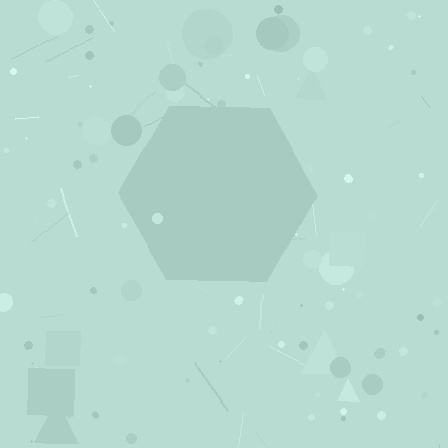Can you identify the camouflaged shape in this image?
The camouflaged shape is a hexagon.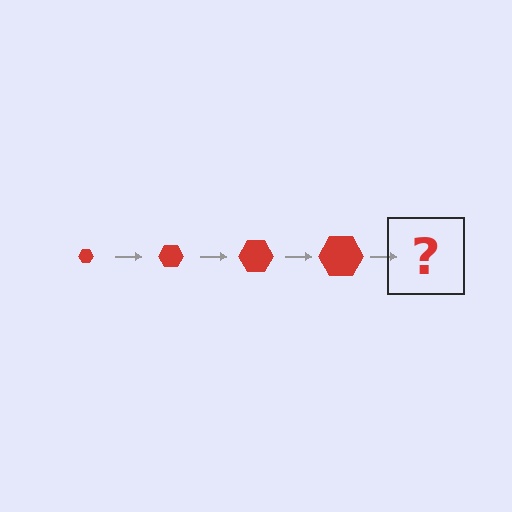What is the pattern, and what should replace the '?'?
The pattern is that the hexagon gets progressively larger each step. The '?' should be a red hexagon, larger than the previous one.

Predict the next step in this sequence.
The next step is a red hexagon, larger than the previous one.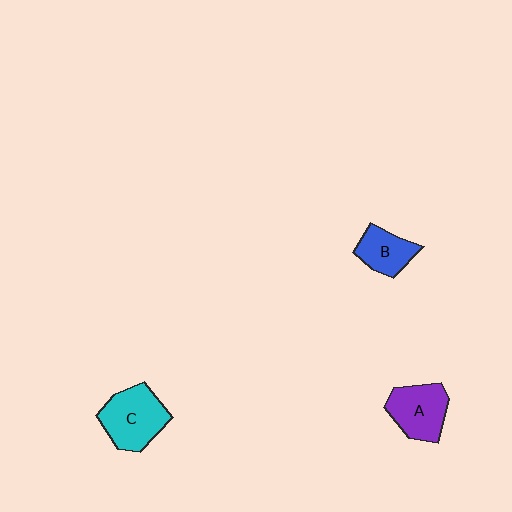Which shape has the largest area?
Shape C (cyan).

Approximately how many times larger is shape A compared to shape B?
Approximately 1.4 times.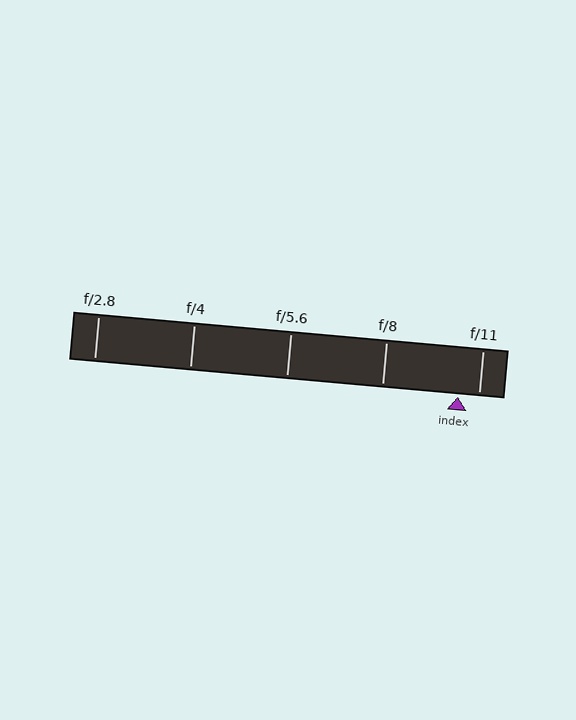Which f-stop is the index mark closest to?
The index mark is closest to f/11.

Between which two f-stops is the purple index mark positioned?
The index mark is between f/8 and f/11.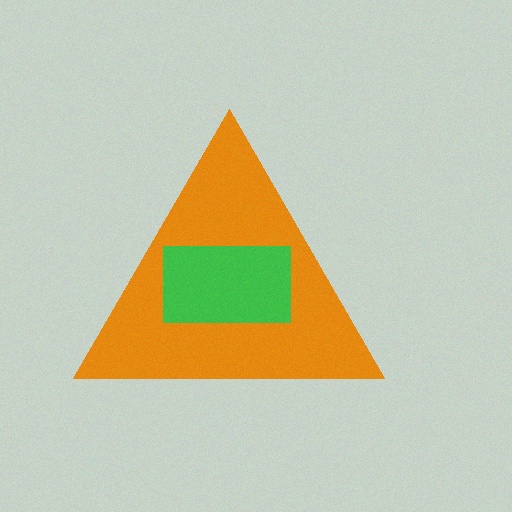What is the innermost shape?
The green rectangle.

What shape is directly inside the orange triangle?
The green rectangle.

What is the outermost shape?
The orange triangle.